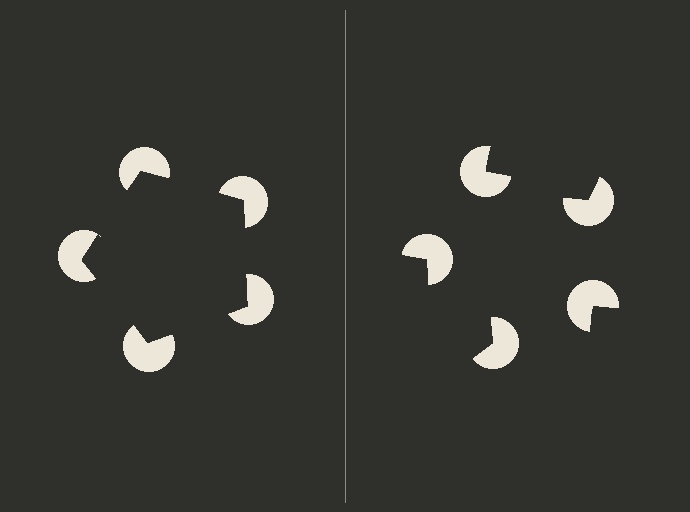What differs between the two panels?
The pac-man discs are positioned identically on both sides; only the wedge orientations differ. On the left they align to a pentagon; on the right they are misaligned.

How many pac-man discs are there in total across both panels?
10 — 5 on each side.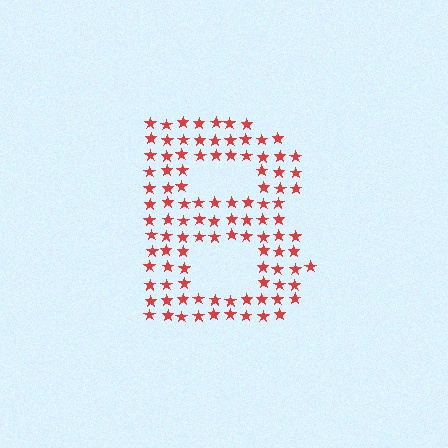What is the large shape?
The large shape is the letter B.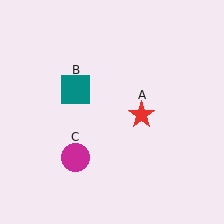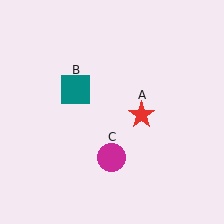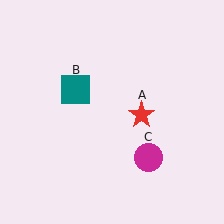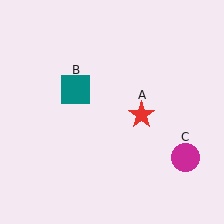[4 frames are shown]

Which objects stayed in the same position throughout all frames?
Red star (object A) and teal square (object B) remained stationary.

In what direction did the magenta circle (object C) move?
The magenta circle (object C) moved right.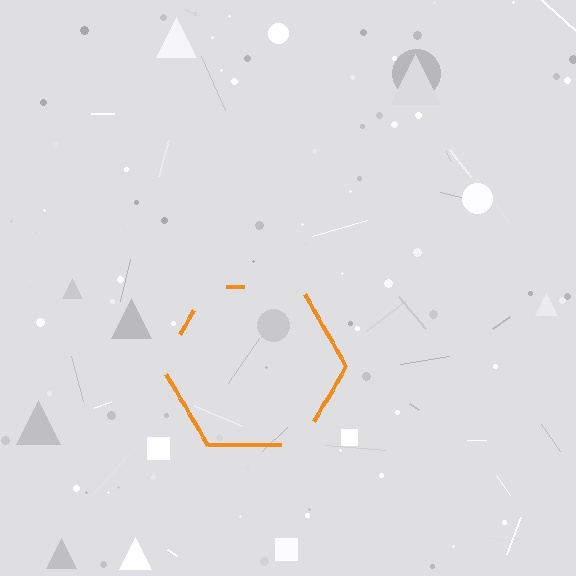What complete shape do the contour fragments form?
The contour fragments form a hexagon.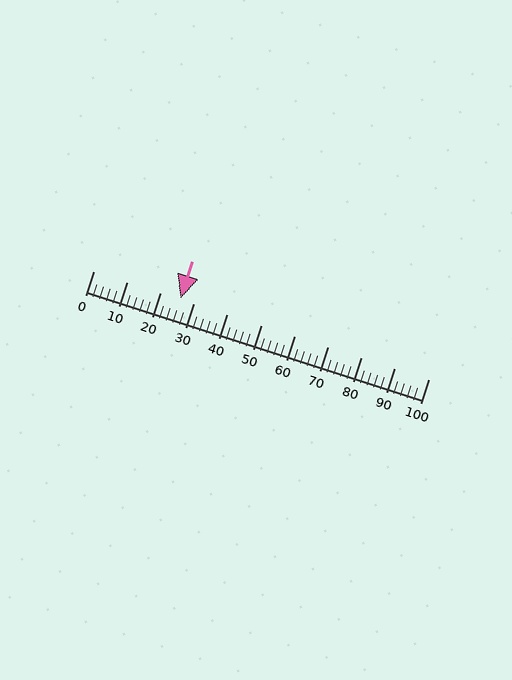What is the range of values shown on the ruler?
The ruler shows values from 0 to 100.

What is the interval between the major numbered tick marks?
The major tick marks are spaced 10 units apart.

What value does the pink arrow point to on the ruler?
The pink arrow points to approximately 26.